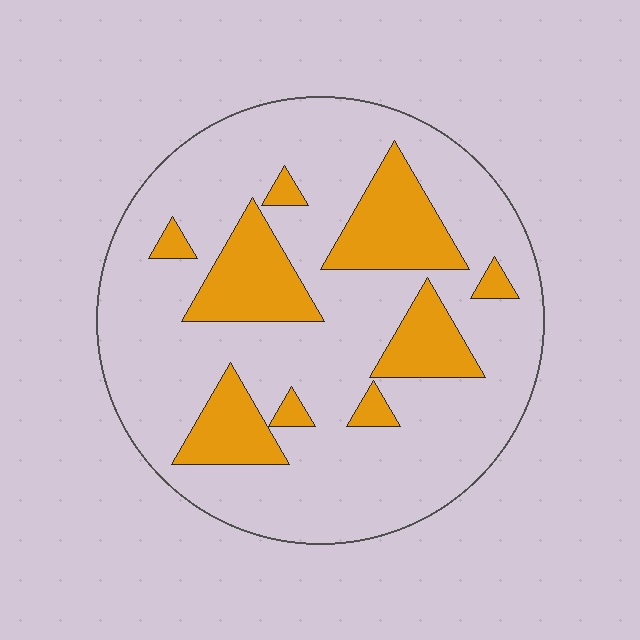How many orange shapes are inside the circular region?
9.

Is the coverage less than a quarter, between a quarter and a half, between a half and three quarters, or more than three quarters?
Less than a quarter.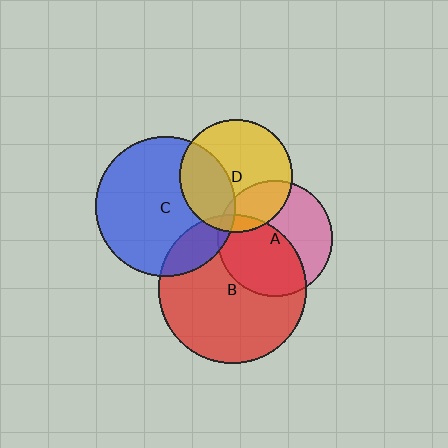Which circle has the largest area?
Circle B (red).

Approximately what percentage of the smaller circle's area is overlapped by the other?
Approximately 35%.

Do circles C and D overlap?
Yes.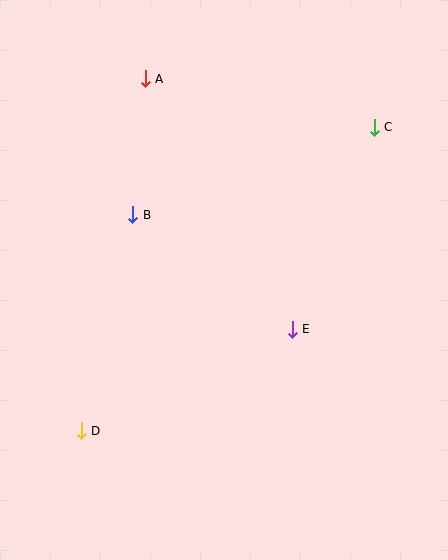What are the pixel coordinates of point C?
Point C is at (374, 127).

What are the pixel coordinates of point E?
Point E is at (292, 329).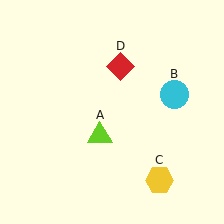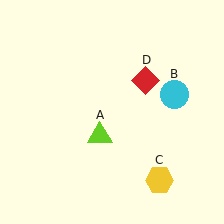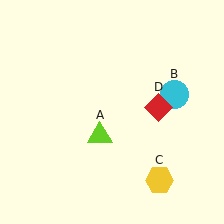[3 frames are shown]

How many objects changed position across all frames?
1 object changed position: red diamond (object D).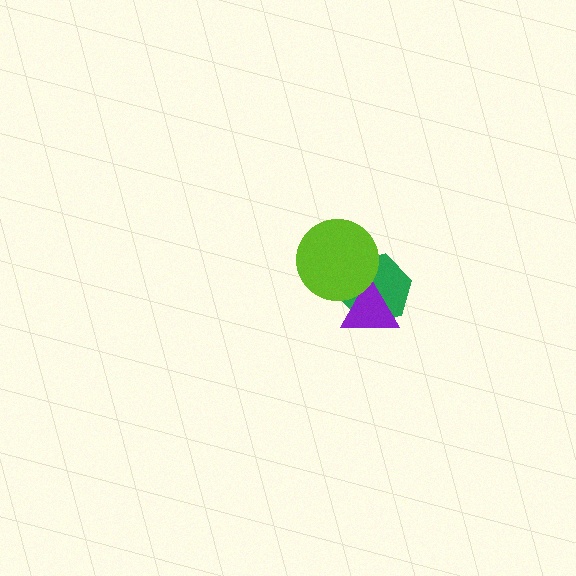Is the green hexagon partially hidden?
Yes, it is partially covered by another shape.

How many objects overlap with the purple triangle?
2 objects overlap with the purple triangle.